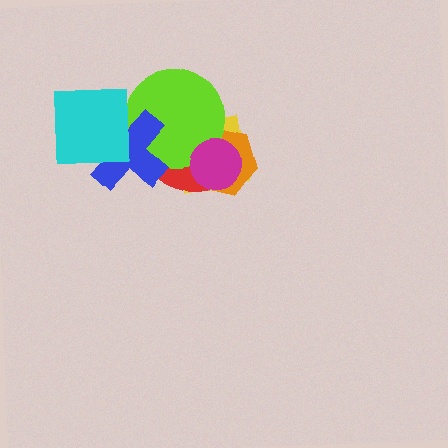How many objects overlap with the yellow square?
4 objects overlap with the yellow square.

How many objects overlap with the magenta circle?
4 objects overlap with the magenta circle.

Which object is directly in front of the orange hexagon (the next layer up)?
The red ellipse is directly in front of the orange hexagon.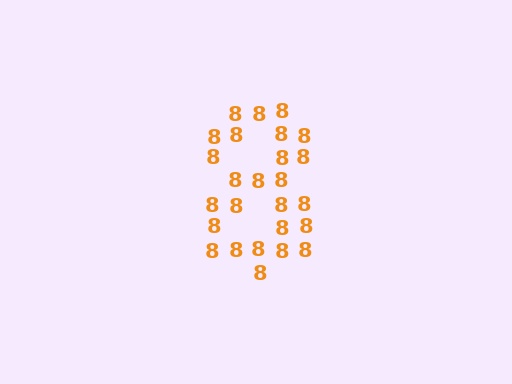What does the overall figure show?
The overall figure shows the digit 8.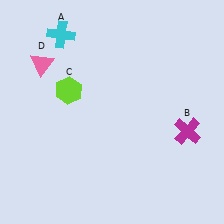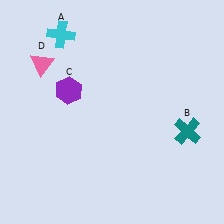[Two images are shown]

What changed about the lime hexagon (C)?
In Image 1, C is lime. In Image 2, it changed to purple.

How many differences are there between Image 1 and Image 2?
There are 2 differences between the two images.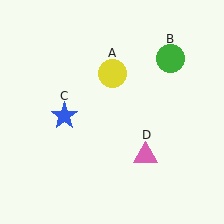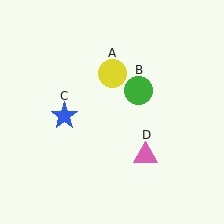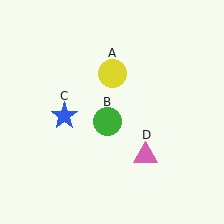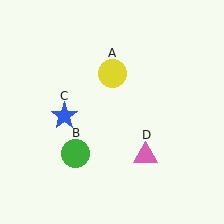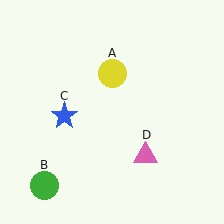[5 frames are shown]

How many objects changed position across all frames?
1 object changed position: green circle (object B).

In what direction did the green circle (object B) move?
The green circle (object B) moved down and to the left.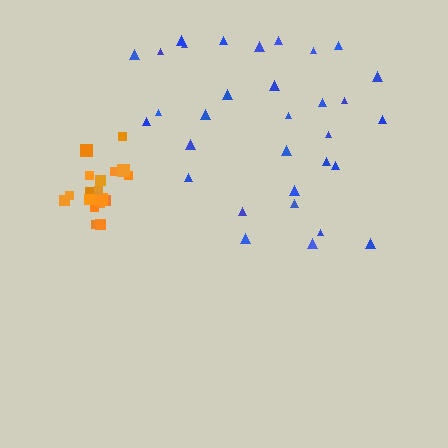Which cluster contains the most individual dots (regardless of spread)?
Blue (33).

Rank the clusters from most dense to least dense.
orange, blue.